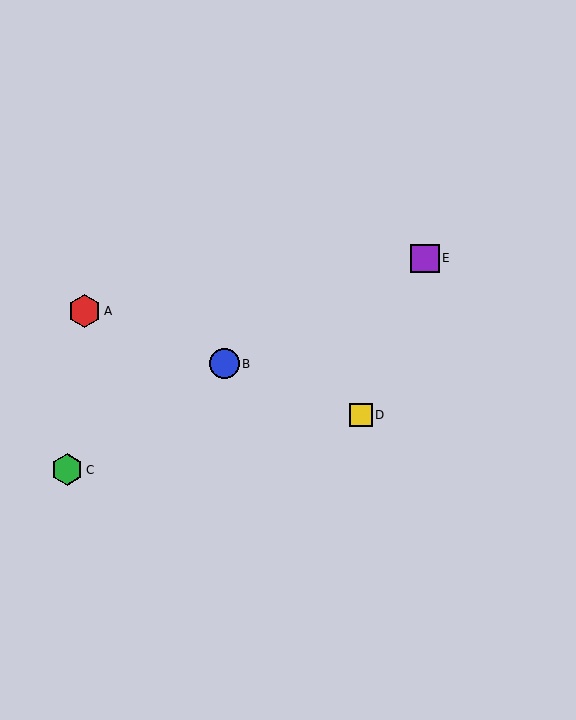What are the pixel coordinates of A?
Object A is at (84, 311).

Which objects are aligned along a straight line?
Objects A, B, D are aligned along a straight line.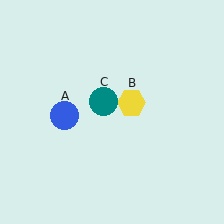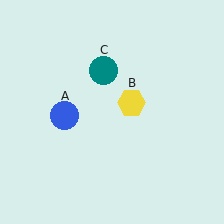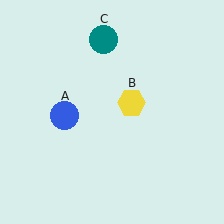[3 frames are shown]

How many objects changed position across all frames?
1 object changed position: teal circle (object C).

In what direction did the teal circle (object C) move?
The teal circle (object C) moved up.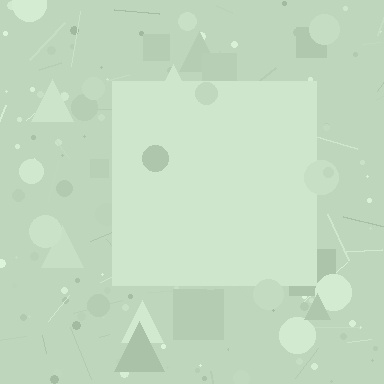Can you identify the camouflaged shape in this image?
The camouflaged shape is a square.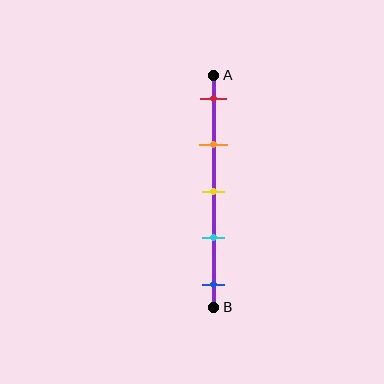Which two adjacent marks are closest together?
The yellow and cyan marks are the closest adjacent pair.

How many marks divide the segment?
There are 5 marks dividing the segment.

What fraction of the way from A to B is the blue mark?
The blue mark is approximately 90% (0.9) of the way from A to B.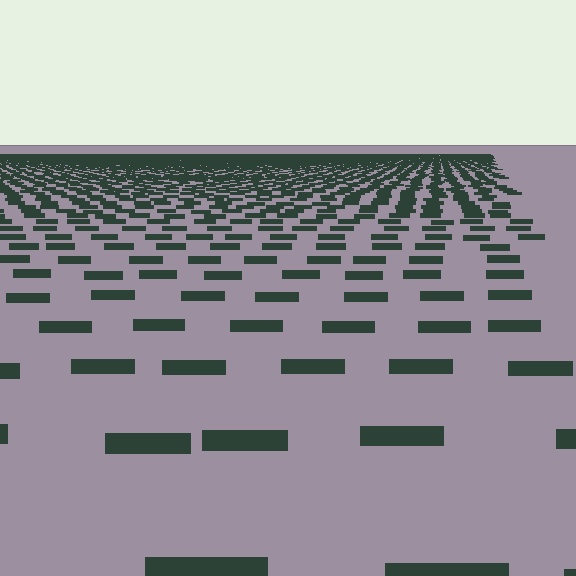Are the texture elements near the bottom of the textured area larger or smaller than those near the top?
Larger. Near the bottom, elements are closer to the viewer and appear at a bigger on-screen size.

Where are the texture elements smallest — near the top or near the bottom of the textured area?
Near the top.